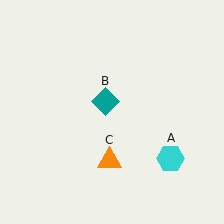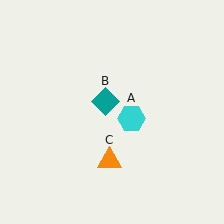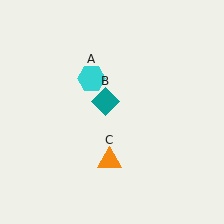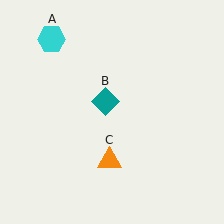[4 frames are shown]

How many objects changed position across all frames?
1 object changed position: cyan hexagon (object A).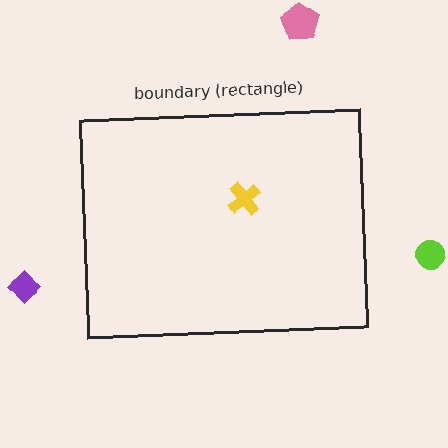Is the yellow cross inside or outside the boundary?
Inside.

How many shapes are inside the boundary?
1 inside, 3 outside.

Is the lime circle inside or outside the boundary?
Outside.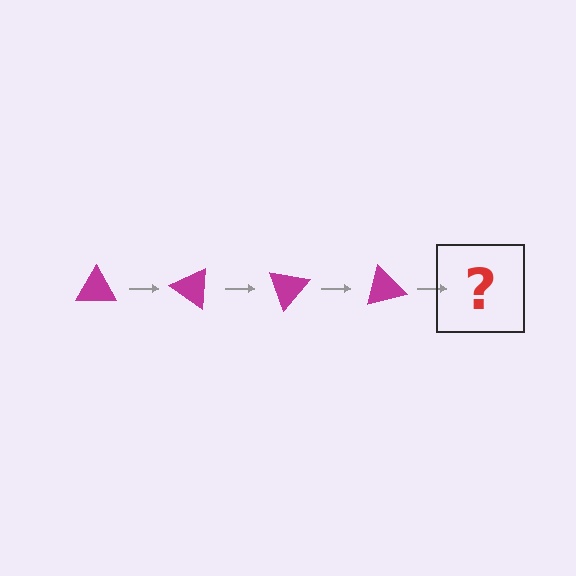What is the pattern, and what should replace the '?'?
The pattern is that the triangle rotates 35 degrees each step. The '?' should be a magenta triangle rotated 140 degrees.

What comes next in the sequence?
The next element should be a magenta triangle rotated 140 degrees.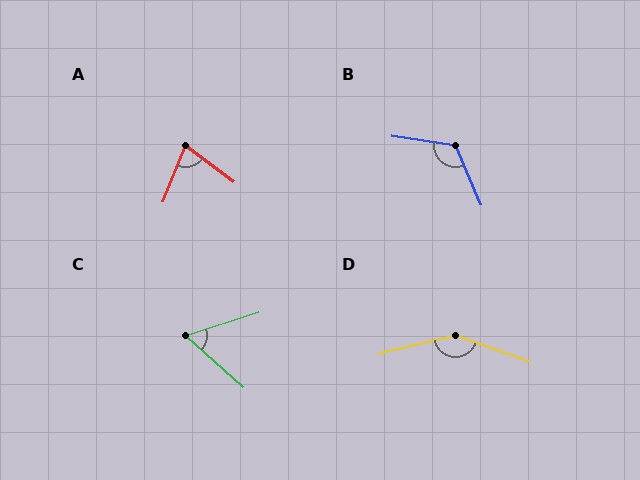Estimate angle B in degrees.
Approximately 121 degrees.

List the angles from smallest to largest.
C (59°), A (75°), B (121°), D (147°).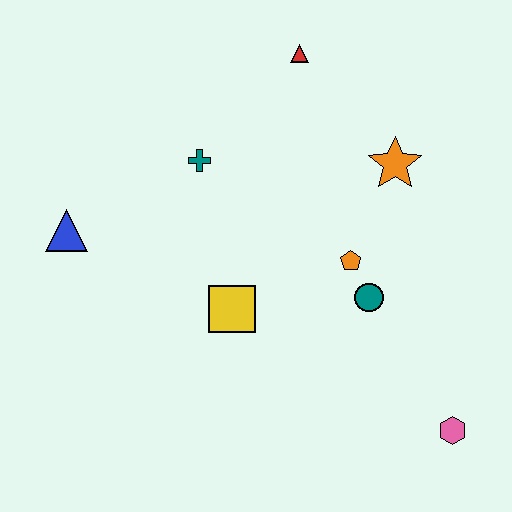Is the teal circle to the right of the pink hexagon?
No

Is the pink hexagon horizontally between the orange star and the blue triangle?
No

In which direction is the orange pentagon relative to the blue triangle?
The orange pentagon is to the right of the blue triangle.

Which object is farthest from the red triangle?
The pink hexagon is farthest from the red triangle.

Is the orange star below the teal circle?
No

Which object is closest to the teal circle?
The orange pentagon is closest to the teal circle.